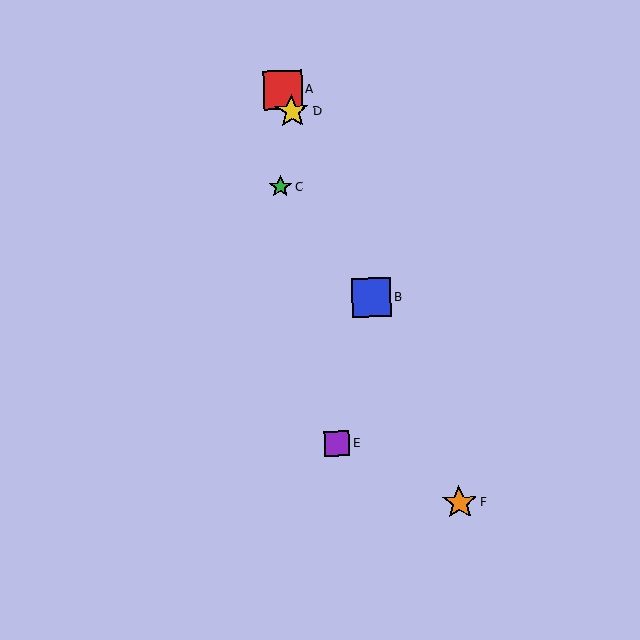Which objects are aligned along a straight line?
Objects A, B, D, F are aligned along a straight line.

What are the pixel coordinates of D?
Object D is at (292, 111).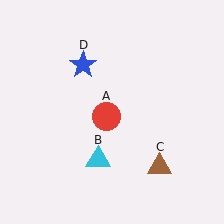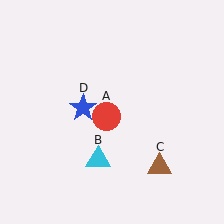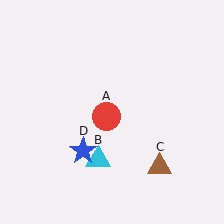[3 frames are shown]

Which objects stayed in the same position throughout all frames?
Red circle (object A) and cyan triangle (object B) and brown triangle (object C) remained stationary.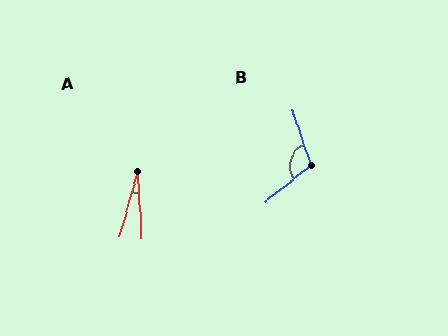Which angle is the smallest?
A, at approximately 19 degrees.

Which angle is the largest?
B, at approximately 111 degrees.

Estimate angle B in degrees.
Approximately 111 degrees.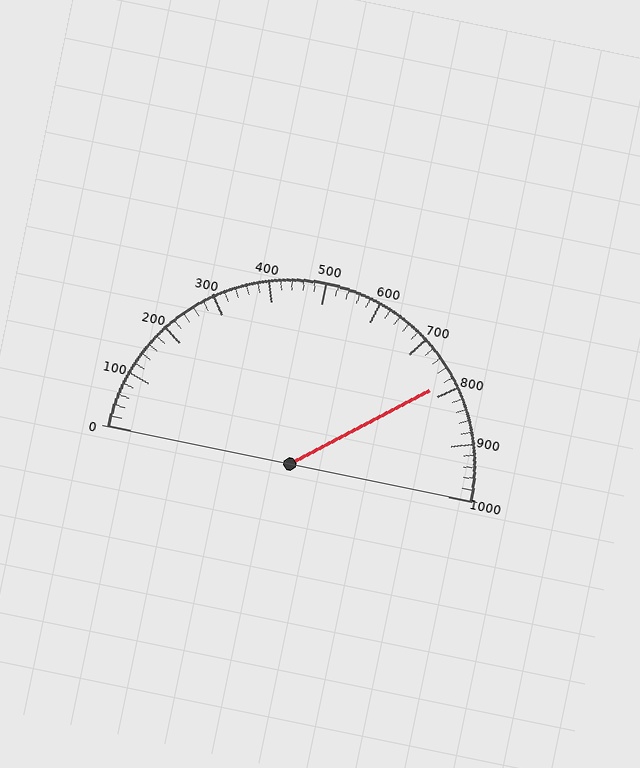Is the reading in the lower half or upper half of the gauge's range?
The reading is in the upper half of the range (0 to 1000).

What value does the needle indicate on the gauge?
The needle indicates approximately 780.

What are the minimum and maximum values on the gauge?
The gauge ranges from 0 to 1000.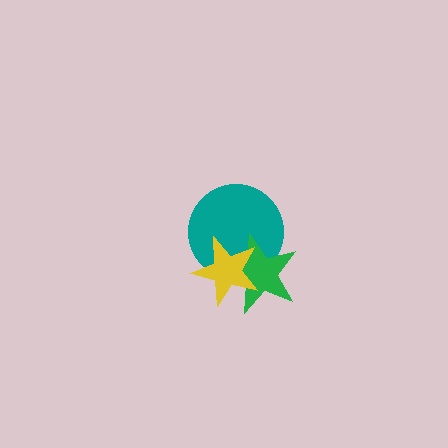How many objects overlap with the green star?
2 objects overlap with the green star.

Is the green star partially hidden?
Yes, it is partially covered by another shape.